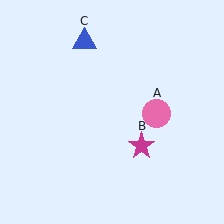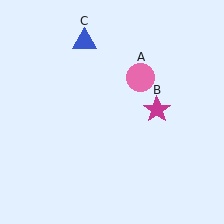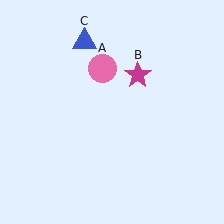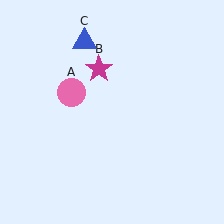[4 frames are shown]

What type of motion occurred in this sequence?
The pink circle (object A), magenta star (object B) rotated counterclockwise around the center of the scene.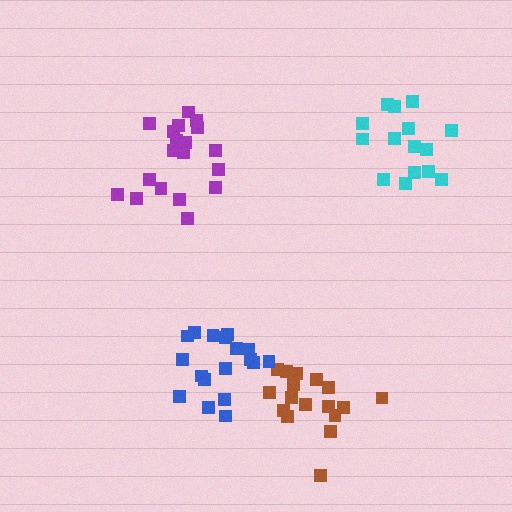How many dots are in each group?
Group 1: 17 dots, Group 2: 20 dots, Group 3: 15 dots, Group 4: 18 dots (70 total).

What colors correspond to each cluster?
The clusters are colored: brown, purple, cyan, blue.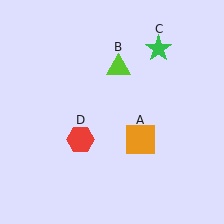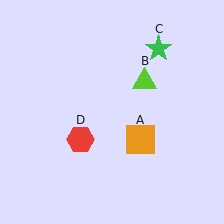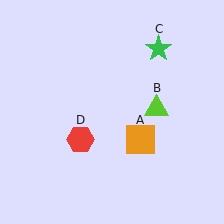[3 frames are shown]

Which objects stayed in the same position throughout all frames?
Orange square (object A) and green star (object C) and red hexagon (object D) remained stationary.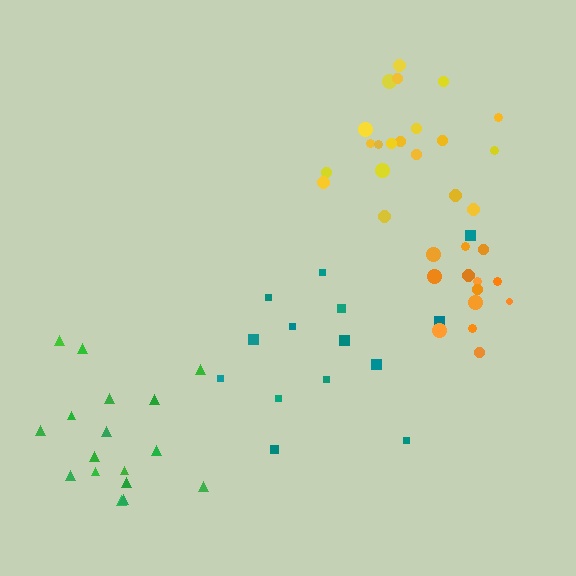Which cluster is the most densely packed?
Orange.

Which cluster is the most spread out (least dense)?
Teal.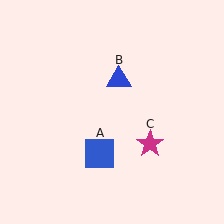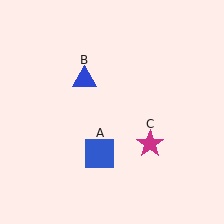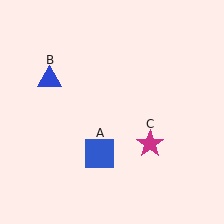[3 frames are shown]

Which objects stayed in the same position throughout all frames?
Blue square (object A) and magenta star (object C) remained stationary.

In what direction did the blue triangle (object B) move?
The blue triangle (object B) moved left.